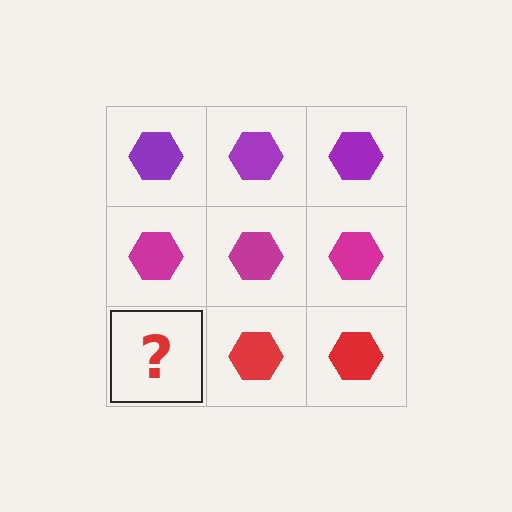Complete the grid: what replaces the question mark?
The question mark should be replaced with a red hexagon.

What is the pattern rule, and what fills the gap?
The rule is that each row has a consistent color. The gap should be filled with a red hexagon.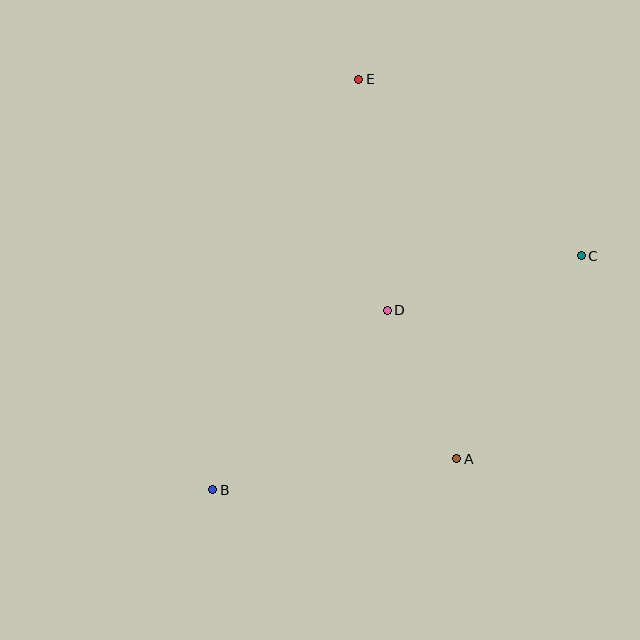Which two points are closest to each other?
Points A and D are closest to each other.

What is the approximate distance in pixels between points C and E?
The distance between C and E is approximately 284 pixels.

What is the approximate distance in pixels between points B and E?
The distance between B and E is approximately 436 pixels.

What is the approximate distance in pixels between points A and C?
The distance between A and C is approximately 238 pixels.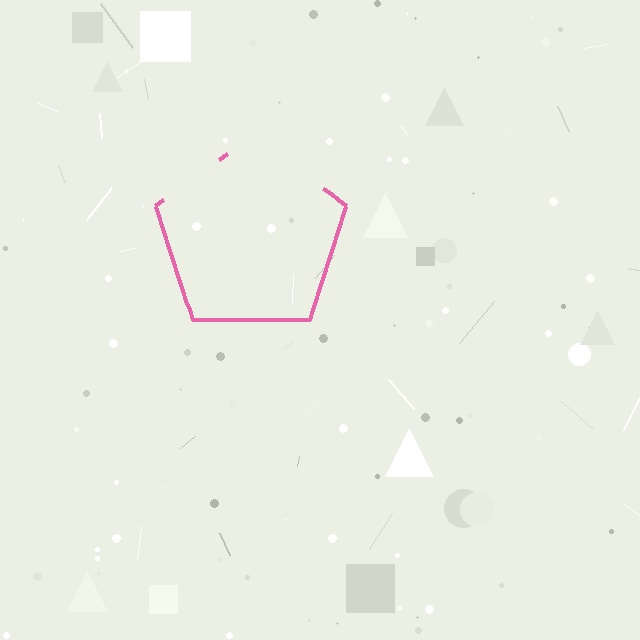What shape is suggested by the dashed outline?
The dashed outline suggests a pentagon.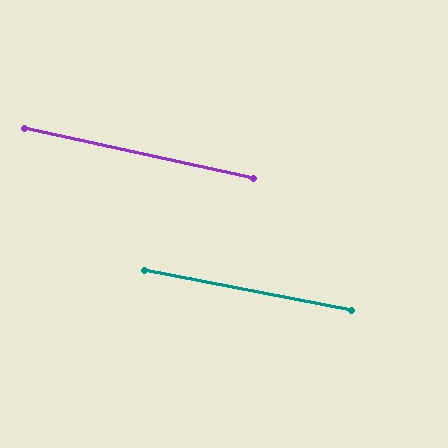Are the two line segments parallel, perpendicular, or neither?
Parallel — their directions differ by only 1.3°.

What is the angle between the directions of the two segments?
Approximately 1 degree.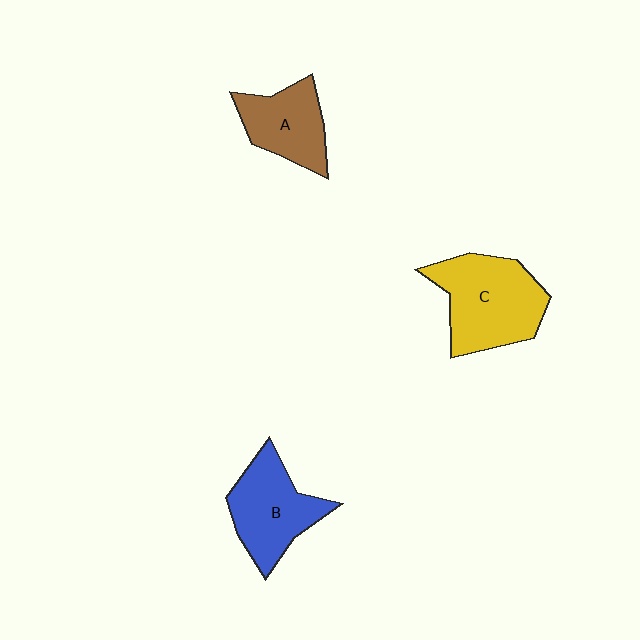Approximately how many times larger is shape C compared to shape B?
Approximately 1.2 times.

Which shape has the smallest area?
Shape A (brown).